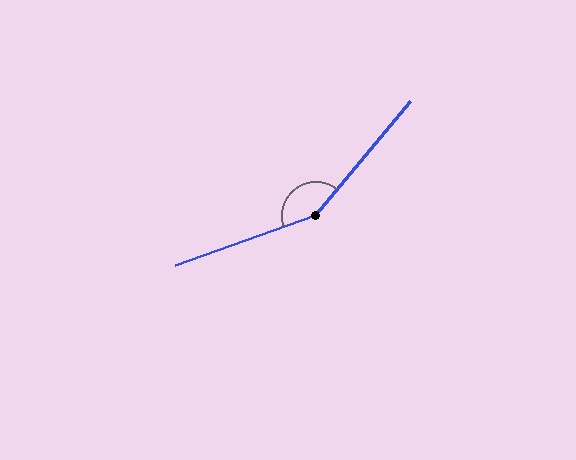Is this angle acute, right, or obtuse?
It is obtuse.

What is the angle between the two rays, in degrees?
Approximately 149 degrees.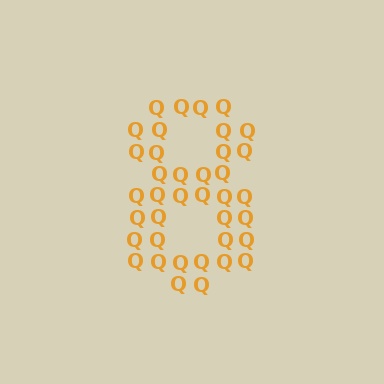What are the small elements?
The small elements are letter Q's.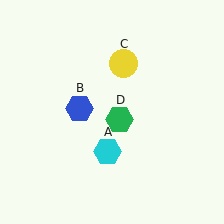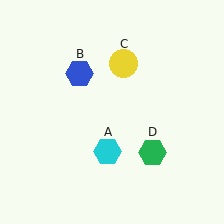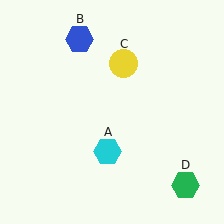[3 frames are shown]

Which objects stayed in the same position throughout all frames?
Cyan hexagon (object A) and yellow circle (object C) remained stationary.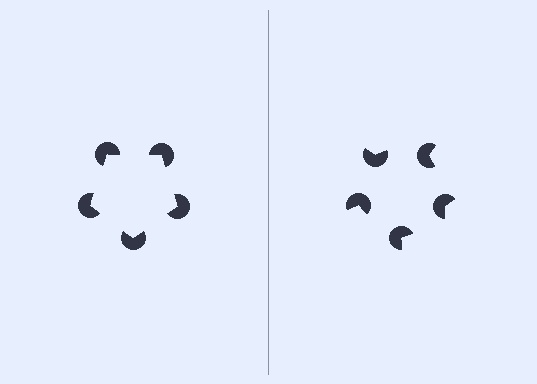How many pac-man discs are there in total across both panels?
10 — 5 on each side.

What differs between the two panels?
The pac-man discs are positioned identically on both sides; only the wedge orientations differ. On the left they align to a pentagon; on the right they are misaligned.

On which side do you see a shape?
An illusory pentagon appears on the left side. On the right side the wedge cuts are rotated, so no coherent shape forms.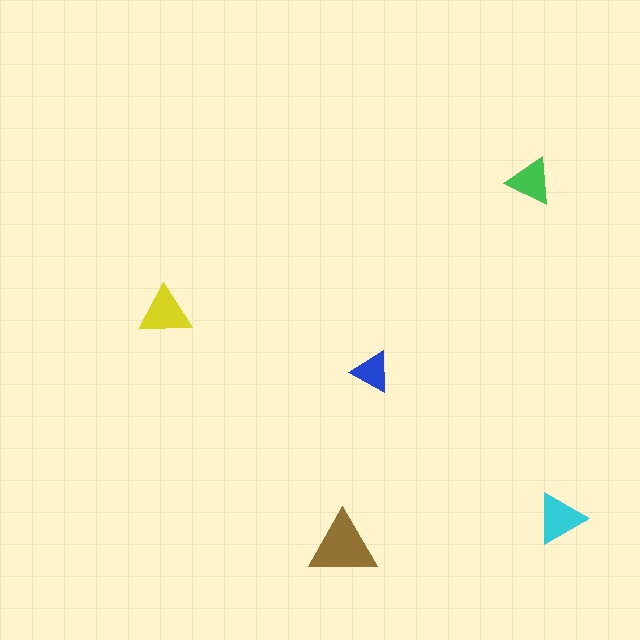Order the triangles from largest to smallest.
the brown one, the yellow one, the cyan one, the green one, the blue one.